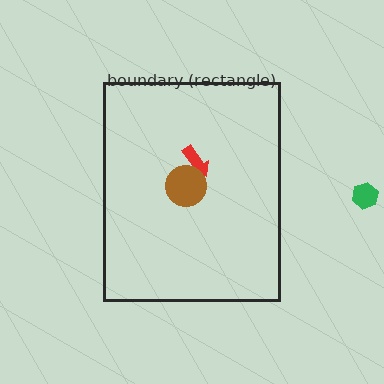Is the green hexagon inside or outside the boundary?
Outside.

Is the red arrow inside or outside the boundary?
Inside.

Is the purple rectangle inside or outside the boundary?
Inside.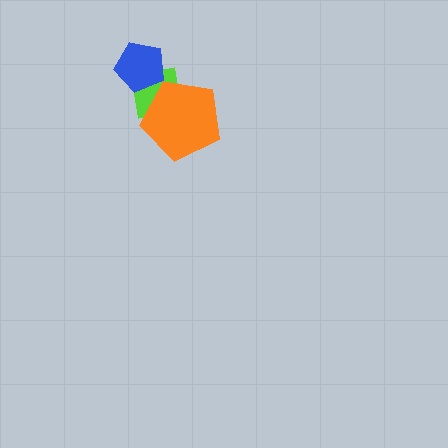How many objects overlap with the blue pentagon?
1 object overlaps with the blue pentagon.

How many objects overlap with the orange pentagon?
1 object overlaps with the orange pentagon.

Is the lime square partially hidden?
Yes, it is partially covered by another shape.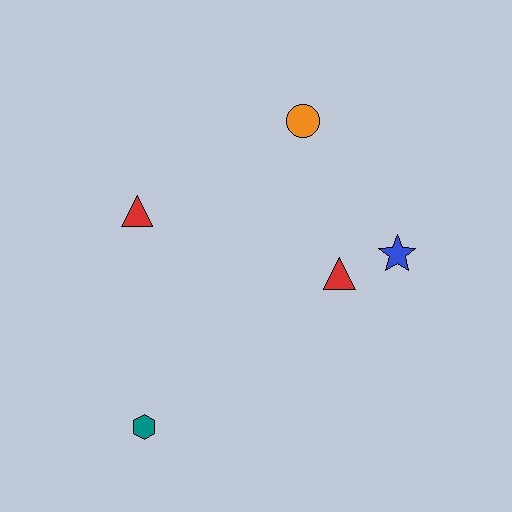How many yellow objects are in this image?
There are no yellow objects.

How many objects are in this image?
There are 5 objects.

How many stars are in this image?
There is 1 star.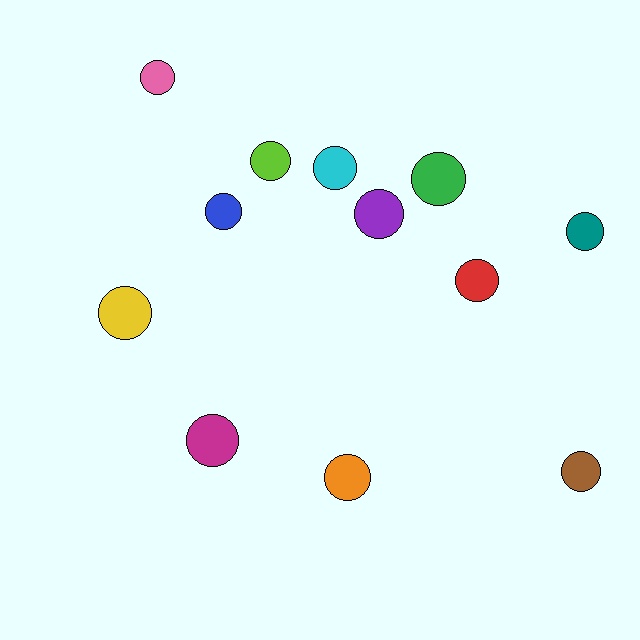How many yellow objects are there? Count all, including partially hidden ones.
There is 1 yellow object.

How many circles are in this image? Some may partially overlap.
There are 12 circles.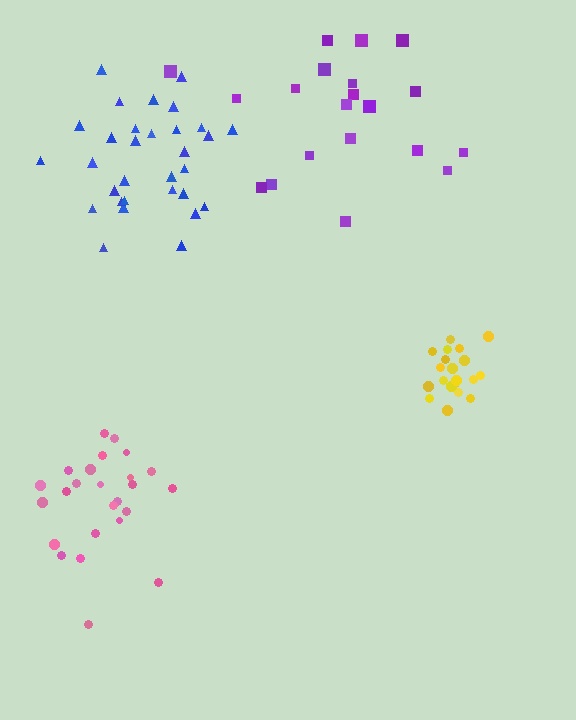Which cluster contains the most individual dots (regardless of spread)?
Blue (31).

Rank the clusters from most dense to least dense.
yellow, pink, blue, purple.